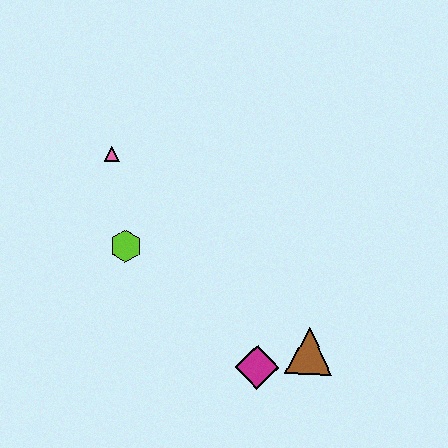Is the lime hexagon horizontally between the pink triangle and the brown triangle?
Yes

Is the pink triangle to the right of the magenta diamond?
No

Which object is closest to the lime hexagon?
The pink triangle is closest to the lime hexagon.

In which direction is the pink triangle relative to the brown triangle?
The pink triangle is to the left of the brown triangle.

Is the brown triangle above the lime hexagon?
No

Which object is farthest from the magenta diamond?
The pink triangle is farthest from the magenta diamond.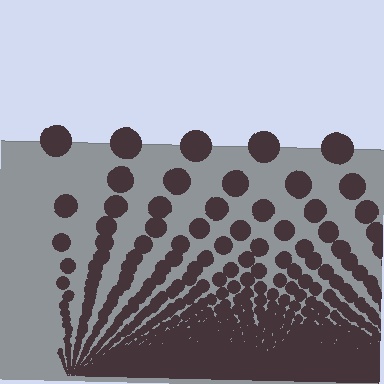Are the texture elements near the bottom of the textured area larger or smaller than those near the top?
Smaller. The gradient is inverted — elements near the bottom are smaller and denser.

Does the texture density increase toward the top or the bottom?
Density increases toward the bottom.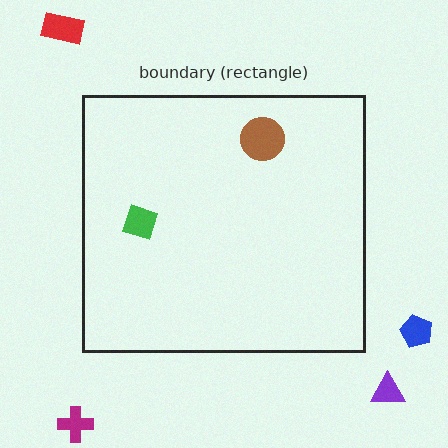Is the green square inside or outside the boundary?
Inside.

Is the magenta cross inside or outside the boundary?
Outside.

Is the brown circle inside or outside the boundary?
Inside.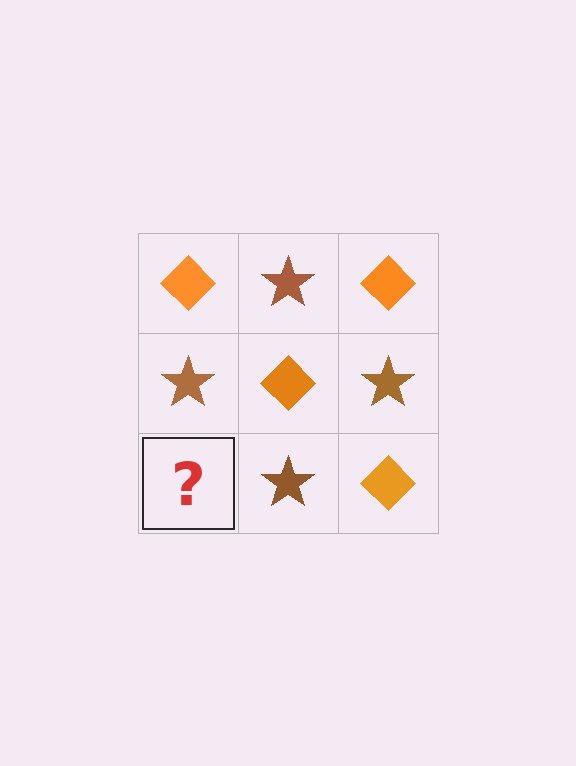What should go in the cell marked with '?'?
The missing cell should contain an orange diamond.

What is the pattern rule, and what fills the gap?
The rule is that it alternates orange diamond and brown star in a checkerboard pattern. The gap should be filled with an orange diamond.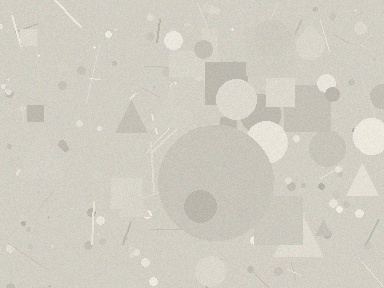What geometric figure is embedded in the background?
A circle is embedded in the background.